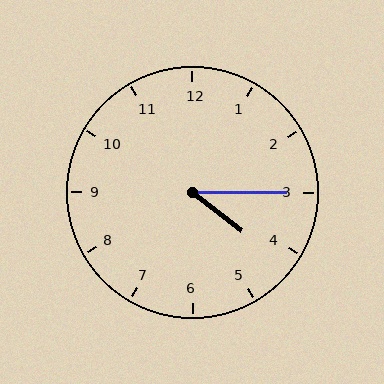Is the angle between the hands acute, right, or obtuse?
It is acute.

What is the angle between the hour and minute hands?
Approximately 38 degrees.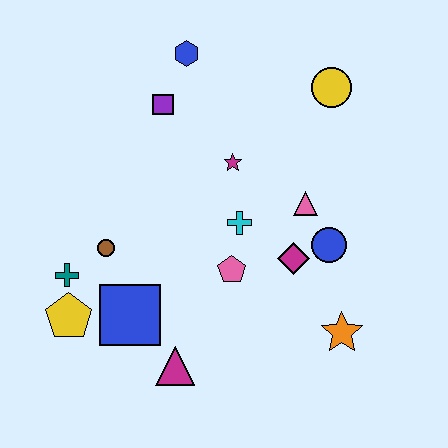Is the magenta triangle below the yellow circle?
Yes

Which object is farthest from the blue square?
The yellow circle is farthest from the blue square.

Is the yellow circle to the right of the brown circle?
Yes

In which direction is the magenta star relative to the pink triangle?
The magenta star is to the left of the pink triangle.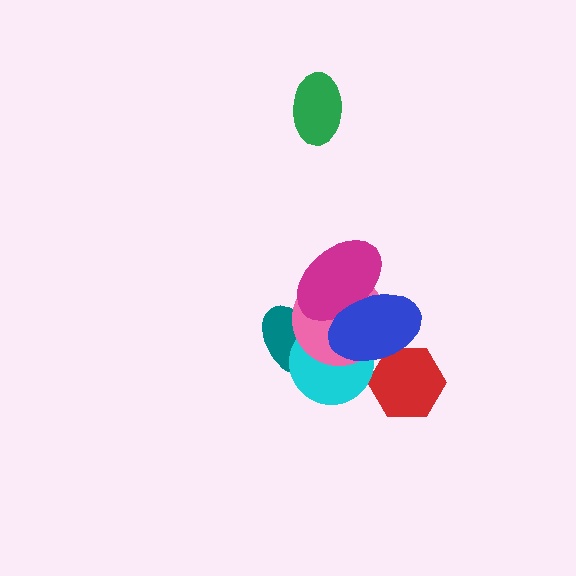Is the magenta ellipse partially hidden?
Yes, it is partially covered by another shape.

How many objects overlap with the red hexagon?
1 object overlaps with the red hexagon.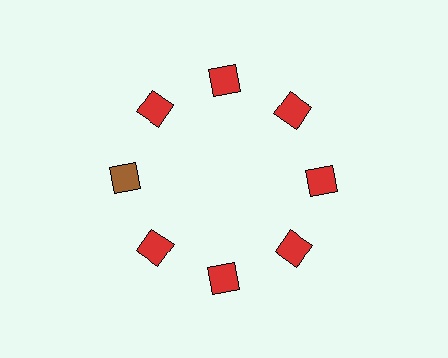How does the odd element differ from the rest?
It has a different color: brown instead of red.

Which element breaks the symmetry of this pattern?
The brown square at roughly the 9 o'clock position breaks the symmetry. All other shapes are red squares.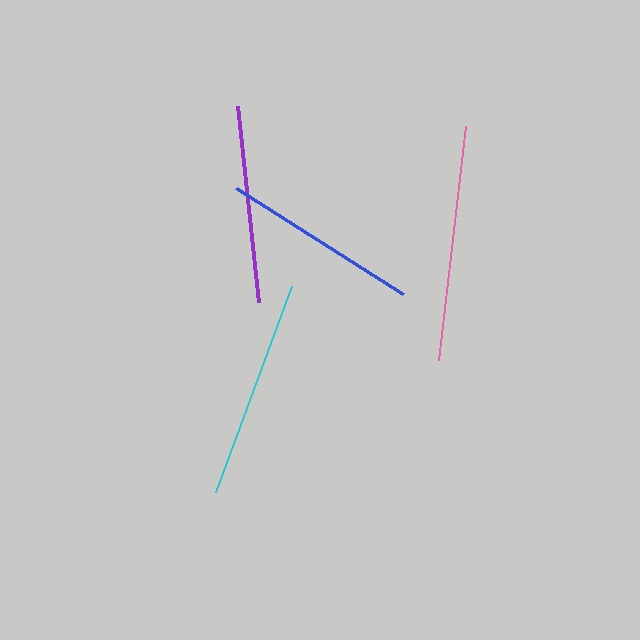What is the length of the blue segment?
The blue segment is approximately 198 pixels long.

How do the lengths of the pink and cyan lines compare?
The pink and cyan lines are approximately the same length.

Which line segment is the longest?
The pink line is the longest at approximately 236 pixels.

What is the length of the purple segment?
The purple segment is approximately 197 pixels long.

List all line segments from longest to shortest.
From longest to shortest: pink, cyan, blue, purple.